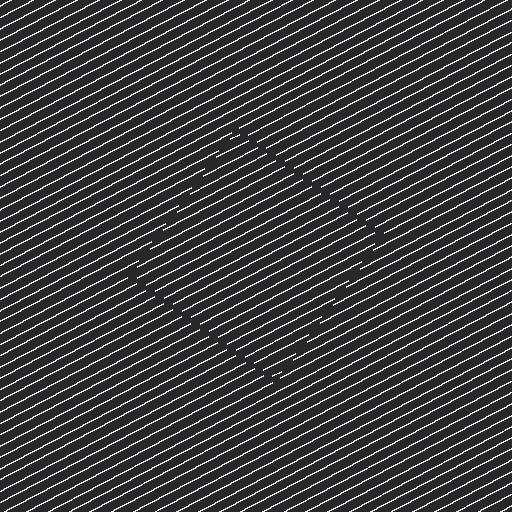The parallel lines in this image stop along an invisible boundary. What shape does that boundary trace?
An illusory square. The interior of the shape contains the same grating, shifted by half a period — the contour is defined by the phase discontinuity where line-ends from the inner and outer gratings abut.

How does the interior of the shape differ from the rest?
The interior of the shape contains the same grating, shifted by half a period — the contour is defined by the phase discontinuity where line-ends from the inner and outer gratings abut.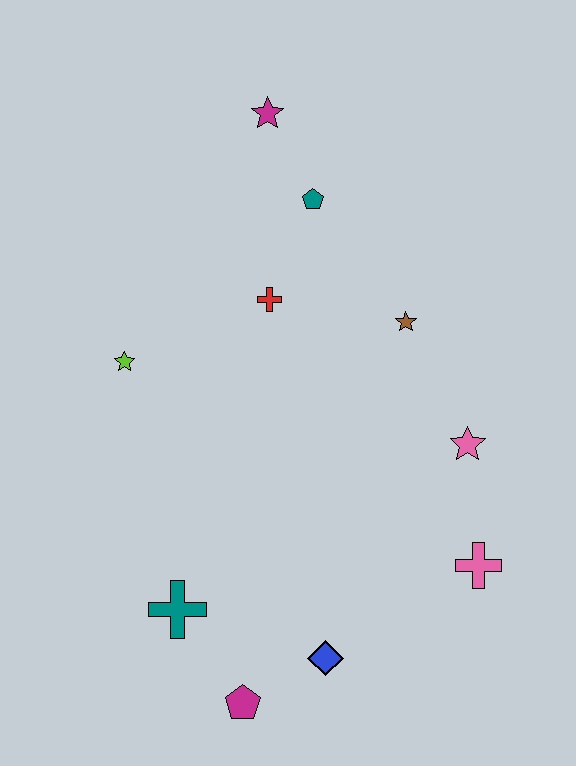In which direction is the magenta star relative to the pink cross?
The magenta star is above the pink cross.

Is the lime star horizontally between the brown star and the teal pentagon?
No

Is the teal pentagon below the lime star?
No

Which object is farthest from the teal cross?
The magenta star is farthest from the teal cross.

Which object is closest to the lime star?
The red cross is closest to the lime star.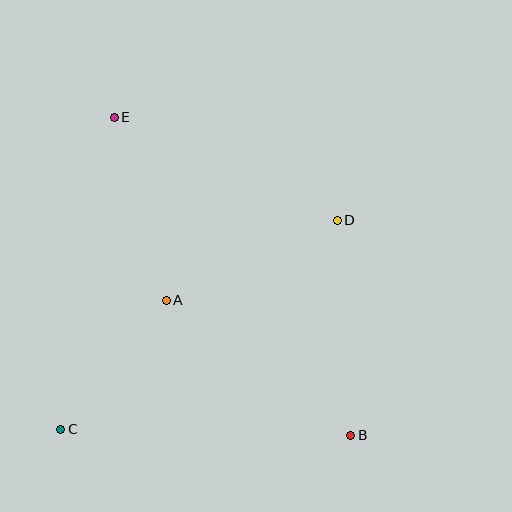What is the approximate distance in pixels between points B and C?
The distance between B and C is approximately 290 pixels.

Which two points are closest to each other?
Points A and C are closest to each other.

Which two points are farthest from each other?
Points B and E are farthest from each other.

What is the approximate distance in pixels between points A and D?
The distance between A and D is approximately 189 pixels.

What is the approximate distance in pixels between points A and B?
The distance between A and B is approximately 229 pixels.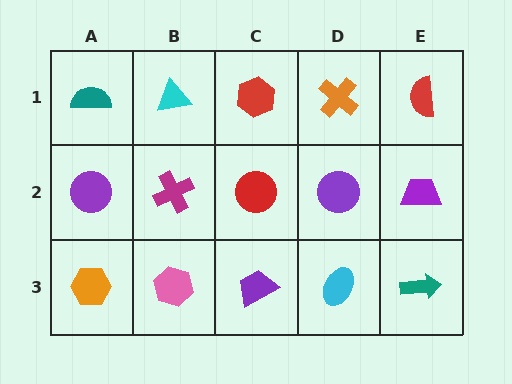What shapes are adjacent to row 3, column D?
A purple circle (row 2, column D), a purple trapezoid (row 3, column C), a teal arrow (row 3, column E).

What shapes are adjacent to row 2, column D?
An orange cross (row 1, column D), a cyan ellipse (row 3, column D), a red circle (row 2, column C), a purple trapezoid (row 2, column E).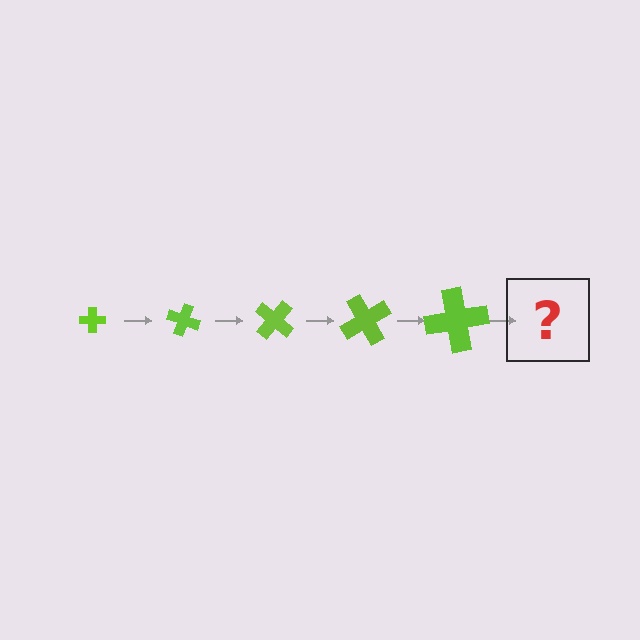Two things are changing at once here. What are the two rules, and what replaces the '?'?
The two rules are that the cross grows larger each step and it rotates 20 degrees each step. The '?' should be a cross, larger than the previous one and rotated 100 degrees from the start.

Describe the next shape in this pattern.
It should be a cross, larger than the previous one and rotated 100 degrees from the start.